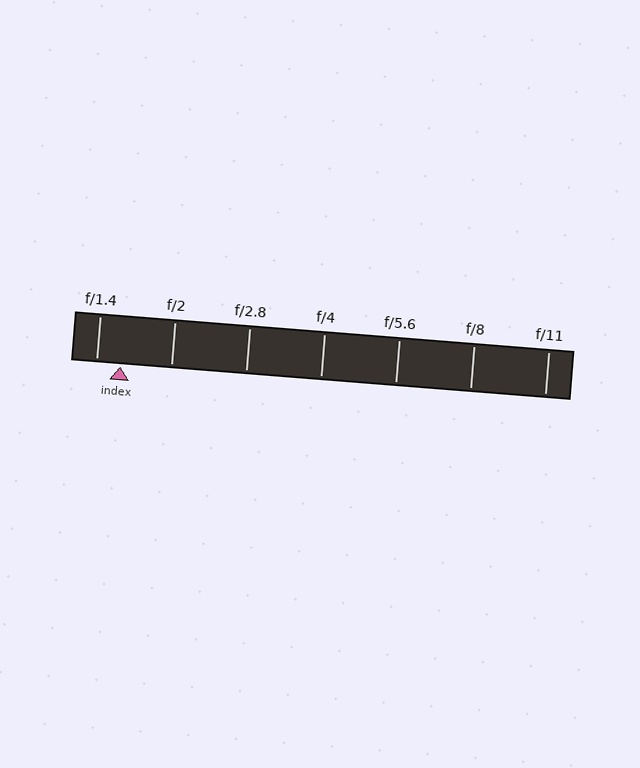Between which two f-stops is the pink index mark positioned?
The index mark is between f/1.4 and f/2.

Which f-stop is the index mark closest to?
The index mark is closest to f/1.4.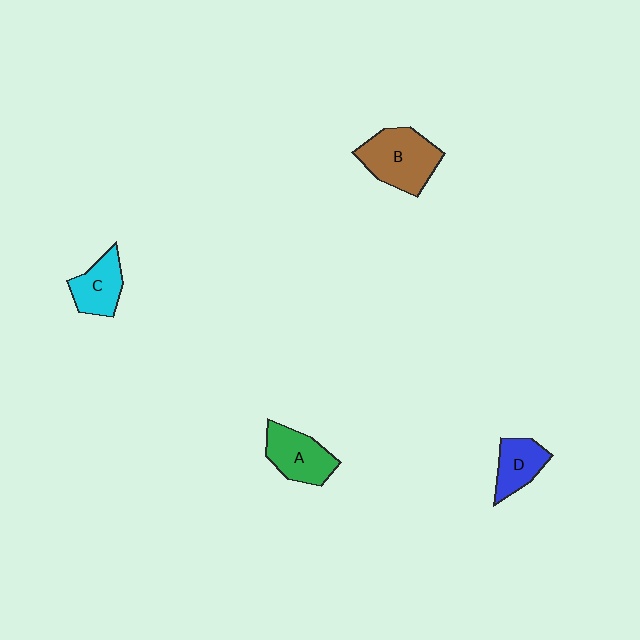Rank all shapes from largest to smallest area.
From largest to smallest: B (brown), A (green), C (cyan), D (blue).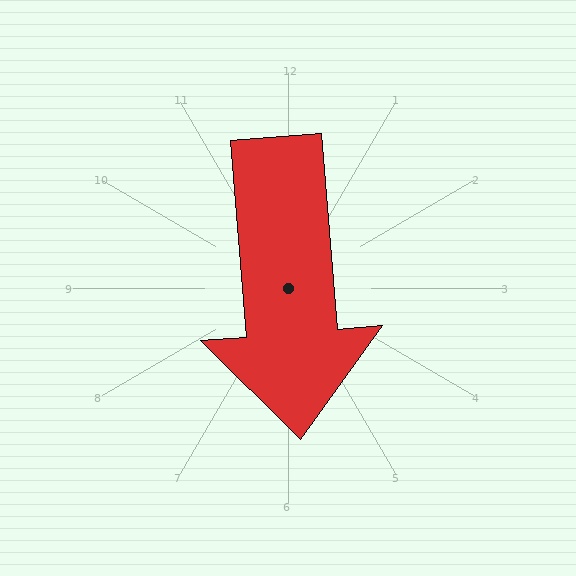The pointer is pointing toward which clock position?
Roughly 6 o'clock.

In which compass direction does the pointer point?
South.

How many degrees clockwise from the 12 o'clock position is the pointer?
Approximately 175 degrees.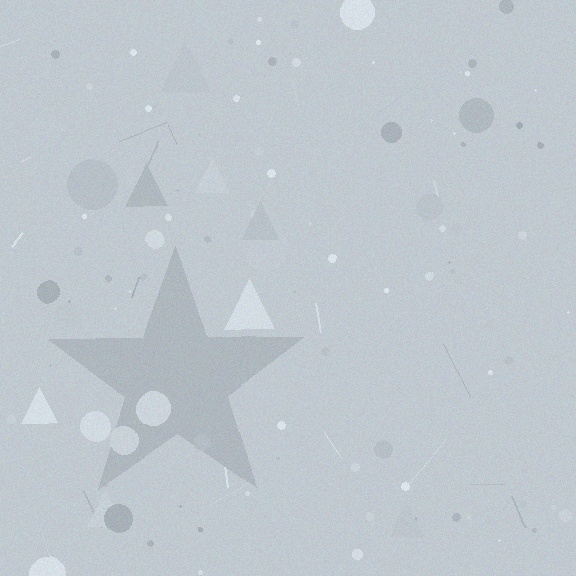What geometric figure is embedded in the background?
A star is embedded in the background.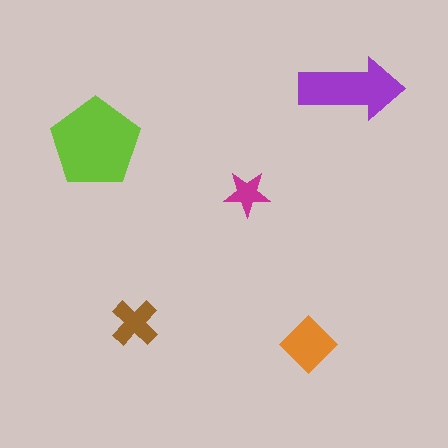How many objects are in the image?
There are 5 objects in the image.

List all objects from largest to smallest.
The lime pentagon, the purple arrow, the orange diamond, the brown cross, the magenta star.